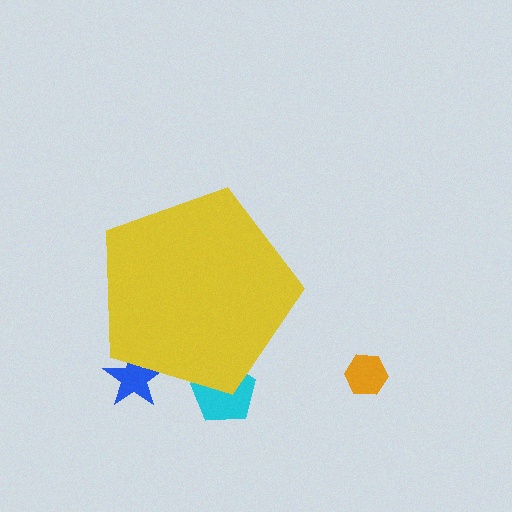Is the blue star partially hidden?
Yes, the blue star is partially hidden behind the yellow pentagon.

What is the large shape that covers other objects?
A yellow pentagon.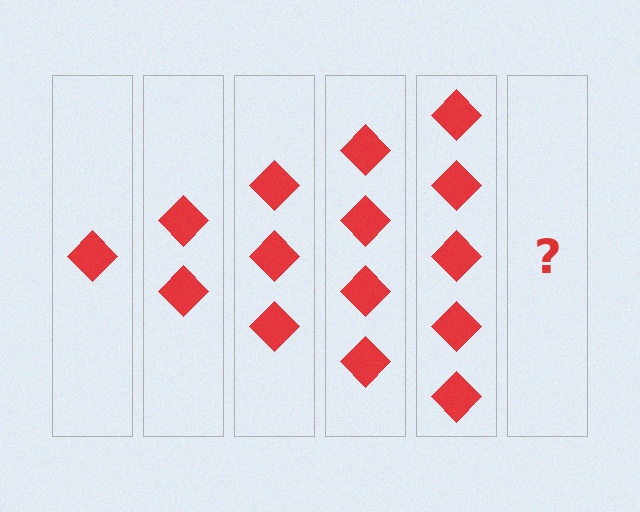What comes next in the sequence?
The next element should be 6 diamonds.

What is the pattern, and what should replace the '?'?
The pattern is that each step adds one more diamond. The '?' should be 6 diamonds.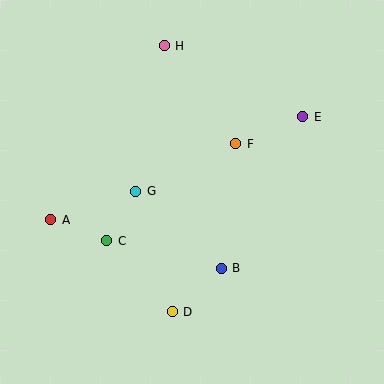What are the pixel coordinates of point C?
Point C is at (107, 241).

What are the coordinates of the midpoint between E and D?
The midpoint between E and D is at (238, 214).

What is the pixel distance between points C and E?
The distance between C and E is 232 pixels.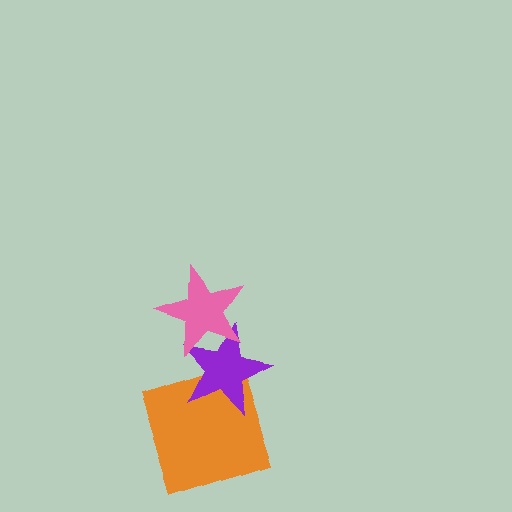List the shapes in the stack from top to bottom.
From top to bottom: the pink star, the purple star, the orange square.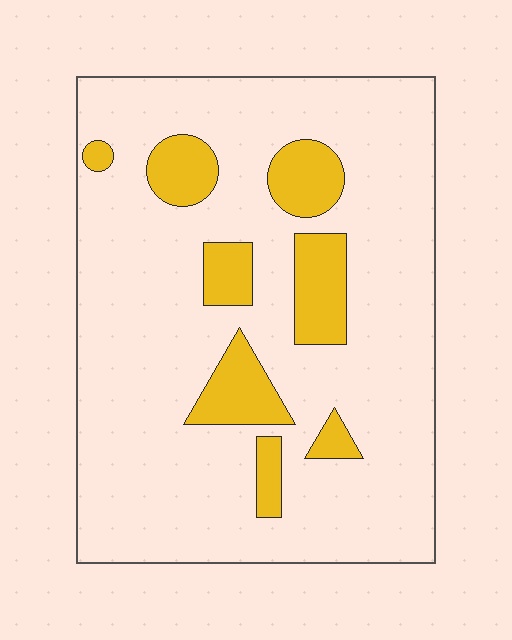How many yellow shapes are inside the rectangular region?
8.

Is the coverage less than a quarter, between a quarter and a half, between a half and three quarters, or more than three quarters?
Less than a quarter.